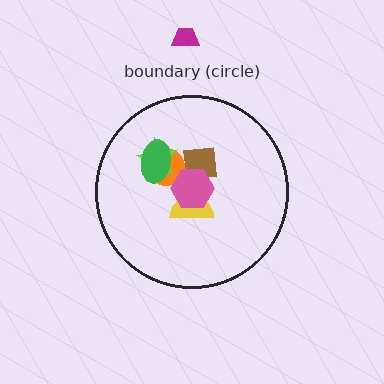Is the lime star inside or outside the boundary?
Inside.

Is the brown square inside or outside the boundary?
Inside.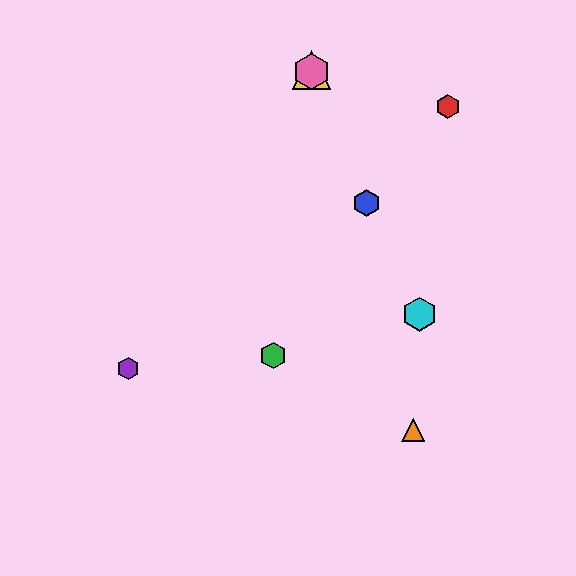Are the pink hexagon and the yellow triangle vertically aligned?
Yes, both are at x≈311.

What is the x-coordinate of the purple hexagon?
The purple hexagon is at x≈128.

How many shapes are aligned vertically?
2 shapes (the yellow triangle, the pink hexagon) are aligned vertically.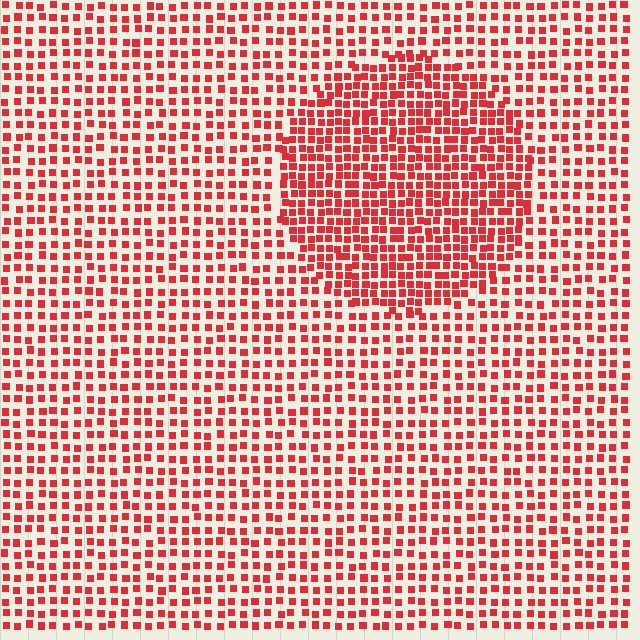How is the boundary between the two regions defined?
The boundary is defined by a change in element density (approximately 1.7x ratio). All elements are the same color, size, and shape.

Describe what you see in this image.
The image contains small red elements arranged at two different densities. A circle-shaped region is visible where the elements are more densely packed than the surrounding area.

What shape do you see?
I see a circle.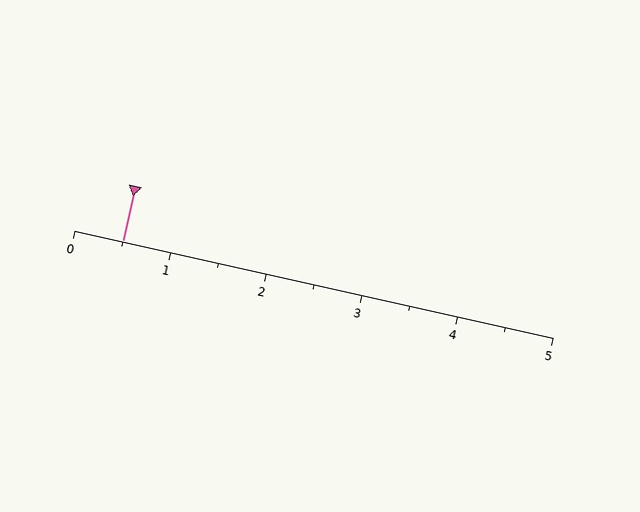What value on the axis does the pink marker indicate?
The marker indicates approximately 0.5.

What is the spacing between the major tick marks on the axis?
The major ticks are spaced 1 apart.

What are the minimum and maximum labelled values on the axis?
The axis runs from 0 to 5.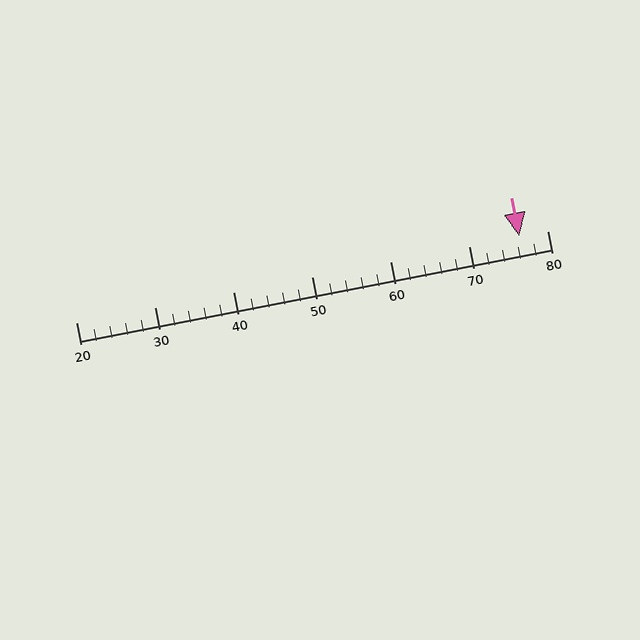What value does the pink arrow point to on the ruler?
The pink arrow points to approximately 76.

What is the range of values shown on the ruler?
The ruler shows values from 20 to 80.